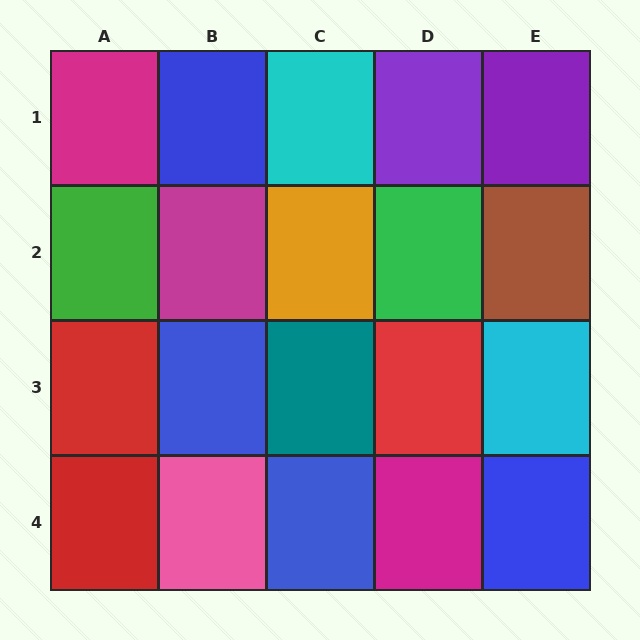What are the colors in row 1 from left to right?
Magenta, blue, cyan, purple, purple.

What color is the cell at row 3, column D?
Red.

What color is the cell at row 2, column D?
Green.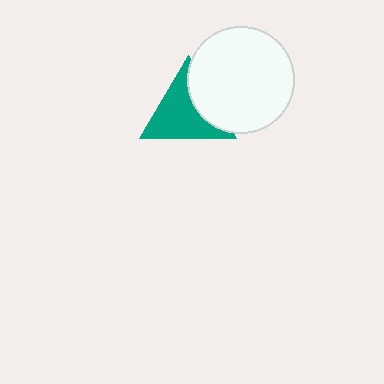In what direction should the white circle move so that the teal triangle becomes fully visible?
The white circle should move right. That is the shortest direction to clear the overlap and leave the teal triangle fully visible.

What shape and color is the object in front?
The object in front is a white circle.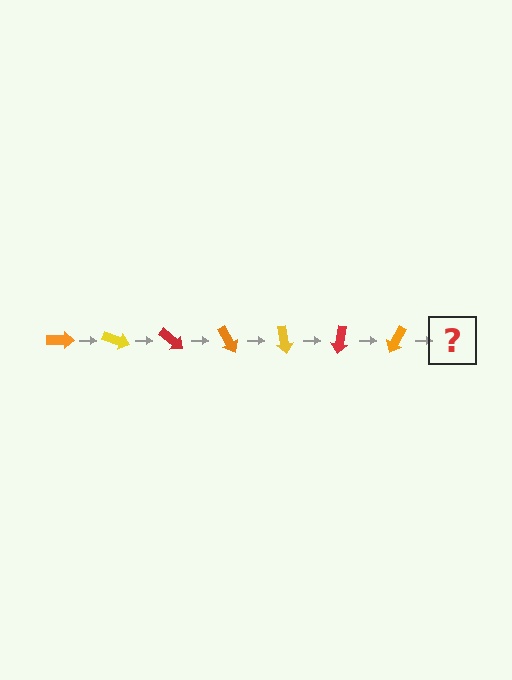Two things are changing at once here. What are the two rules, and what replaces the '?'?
The two rules are that it rotates 20 degrees each step and the color cycles through orange, yellow, and red. The '?' should be a yellow arrow, rotated 140 degrees from the start.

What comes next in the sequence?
The next element should be a yellow arrow, rotated 140 degrees from the start.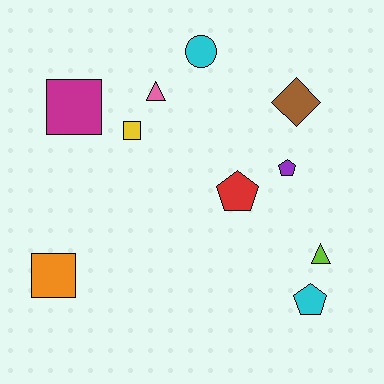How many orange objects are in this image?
There is 1 orange object.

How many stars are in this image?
There are no stars.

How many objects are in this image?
There are 10 objects.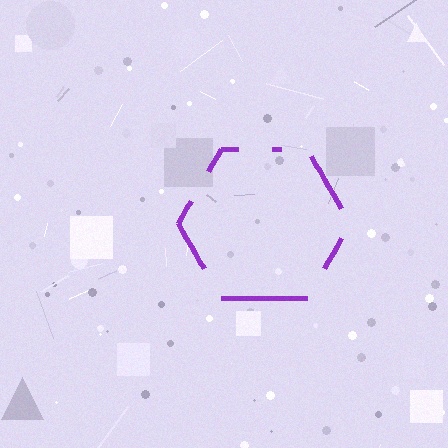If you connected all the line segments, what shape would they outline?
They would outline a hexagon.